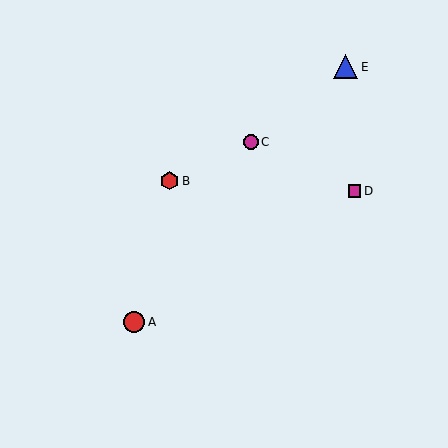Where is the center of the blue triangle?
The center of the blue triangle is at (346, 67).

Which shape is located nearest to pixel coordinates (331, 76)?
The blue triangle (labeled E) at (346, 67) is nearest to that location.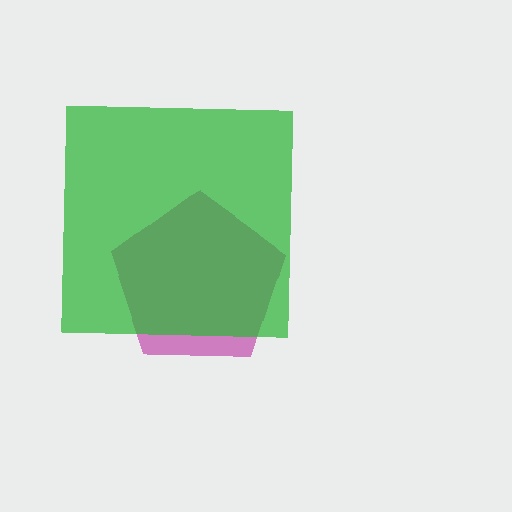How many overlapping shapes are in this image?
There are 2 overlapping shapes in the image.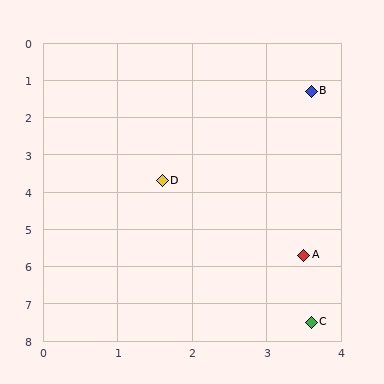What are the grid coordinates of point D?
Point D is at approximately (1.6, 3.7).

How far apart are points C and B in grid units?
Points C and B are about 6.2 grid units apart.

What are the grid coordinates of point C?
Point C is at approximately (3.6, 7.5).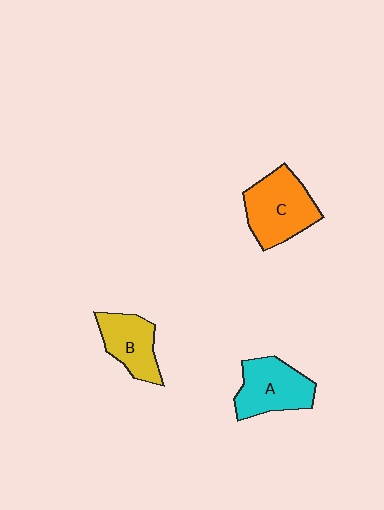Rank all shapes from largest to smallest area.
From largest to smallest: C (orange), A (cyan), B (yellow).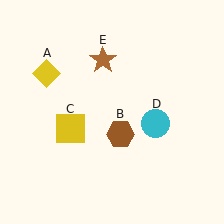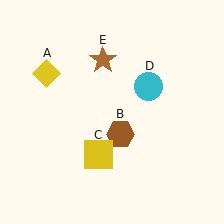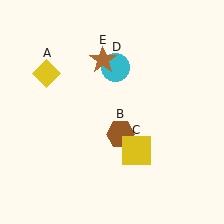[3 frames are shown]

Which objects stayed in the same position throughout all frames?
Yellow diamond (object A) and brown hexagon (object B) and brown star (object E) remained stationary.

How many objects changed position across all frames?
2 objects changed position: yellow square (object C), cyan circle (object D).